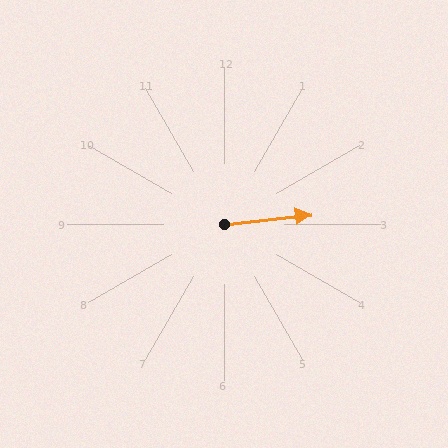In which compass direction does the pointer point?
East.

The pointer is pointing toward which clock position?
Roughly 3 o'clock.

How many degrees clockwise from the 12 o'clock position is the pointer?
Approximately 84 degrees.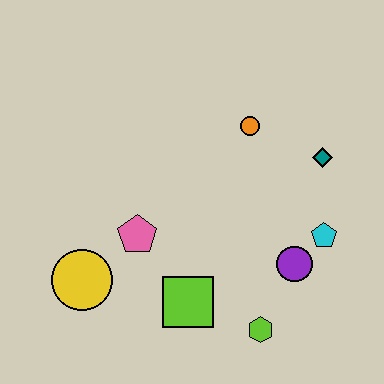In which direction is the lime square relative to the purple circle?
The lime square is to the left of the purple circle.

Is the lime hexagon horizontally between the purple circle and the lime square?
Yes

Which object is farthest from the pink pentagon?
The teal diamond is farthest from the pink pentagon.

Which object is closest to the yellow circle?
The pink pentagon is closest to the yellow circle.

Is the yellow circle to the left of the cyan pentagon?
Yes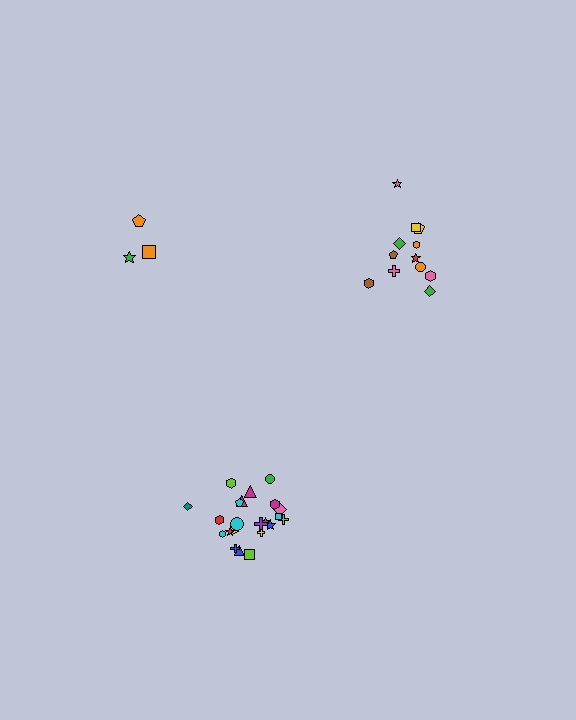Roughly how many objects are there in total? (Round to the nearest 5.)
Roughly 35 objects in total.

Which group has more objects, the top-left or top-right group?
The top-right group.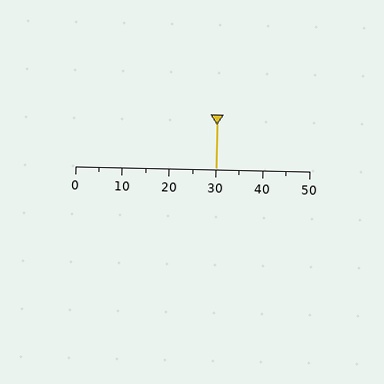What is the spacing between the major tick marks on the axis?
The major ticks are spaced 10 apart.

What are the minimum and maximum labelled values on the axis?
The axis runs from 0 to 50.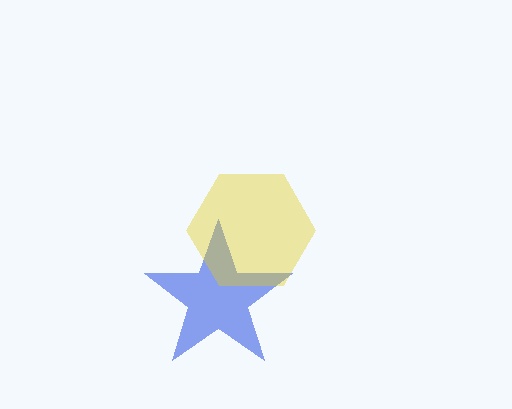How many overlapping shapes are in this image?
There are 2 overlapping shapes in the image.